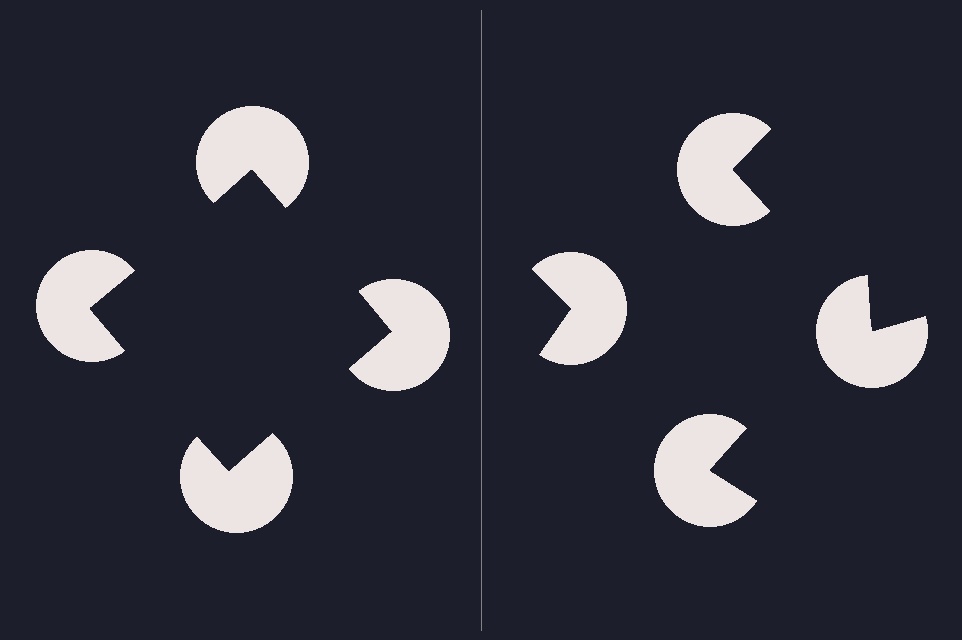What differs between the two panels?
The pac-man discs are positioned identically on both sides; only the wedge orientations differ. On the left they align to a square; on the right they are misaligned.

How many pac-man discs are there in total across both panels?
8 — 4 on each side.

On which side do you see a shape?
An illusory square appears on the left side. On the right side the wedge cuts are rotated, so no coherent shape forms.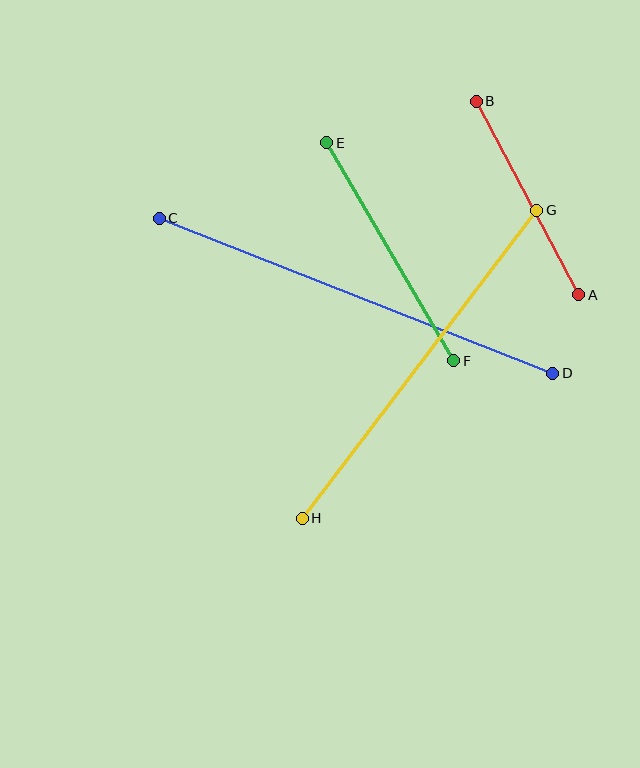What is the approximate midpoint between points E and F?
The midpoint is at approximately (390, 252) pixels.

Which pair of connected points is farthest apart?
Points C and D are farthest apart.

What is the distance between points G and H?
The distance is approximately 387 pixels.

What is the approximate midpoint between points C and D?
The midpoint is at approximately (356, 296) pixels.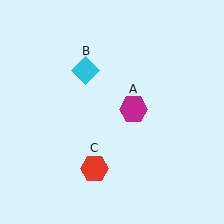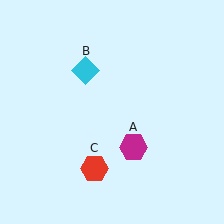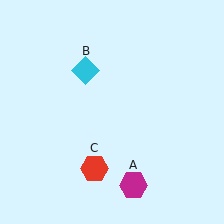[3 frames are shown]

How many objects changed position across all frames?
1 object changed position: magenta hexagon (object A).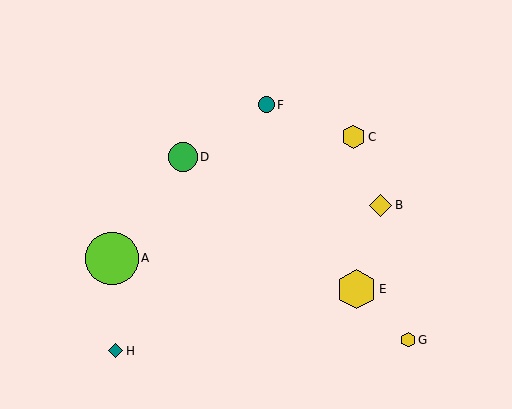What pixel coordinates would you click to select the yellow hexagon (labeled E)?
Click at (357, 289) to select the yellow hexagon E.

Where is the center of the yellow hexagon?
The center of the yellow hexagon is at (354, 137).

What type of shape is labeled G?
Shape G is a yellow hexagon.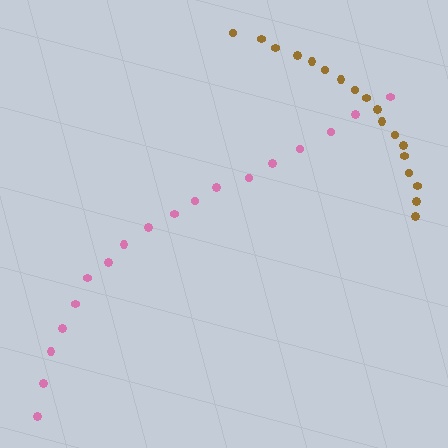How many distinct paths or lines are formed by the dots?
There are 2 distinct paths.